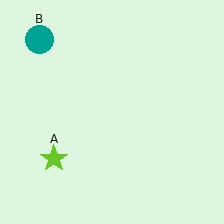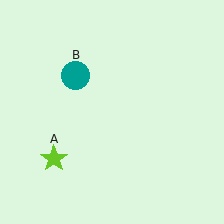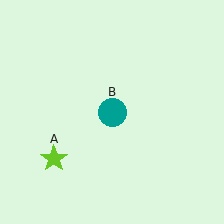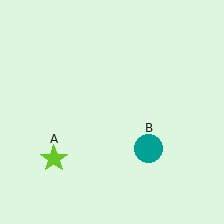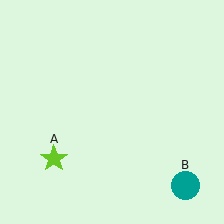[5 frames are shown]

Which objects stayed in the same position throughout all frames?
Lime star (object A) remained stationary.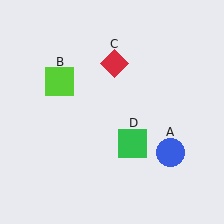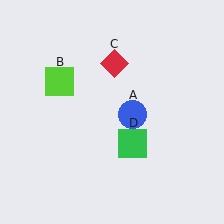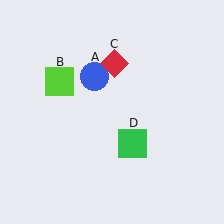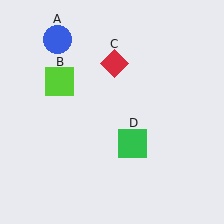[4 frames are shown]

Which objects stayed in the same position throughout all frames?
Lime square (object B) and red diamond (object C) and green square (object D) remained stationary.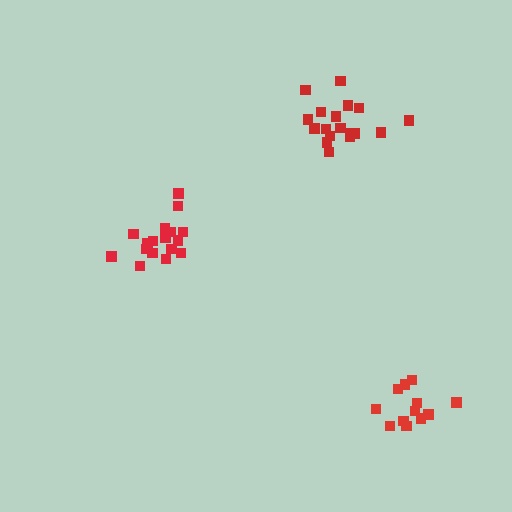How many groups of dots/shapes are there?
There are 3 groups.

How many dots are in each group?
Group 1: 17 dots, Group 2: 12 dots, Group 3: 18 dots (47 total).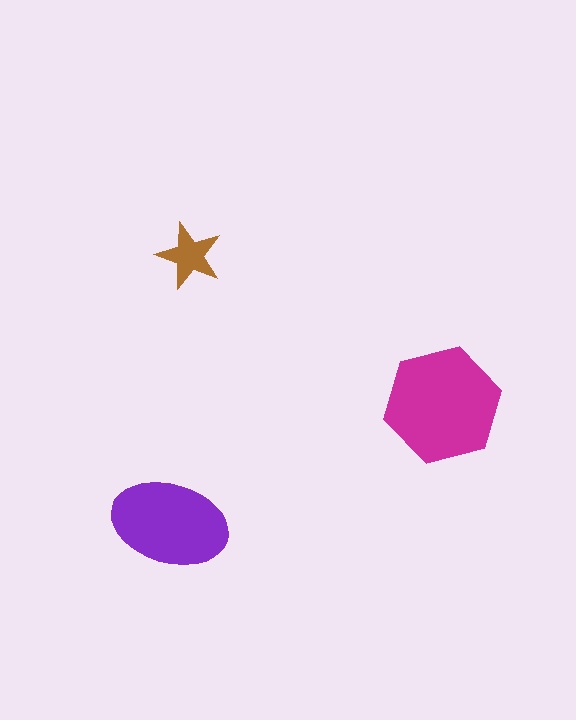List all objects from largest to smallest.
The magenta hexagon, the purple ellipse, the brown star.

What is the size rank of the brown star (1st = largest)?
3rd.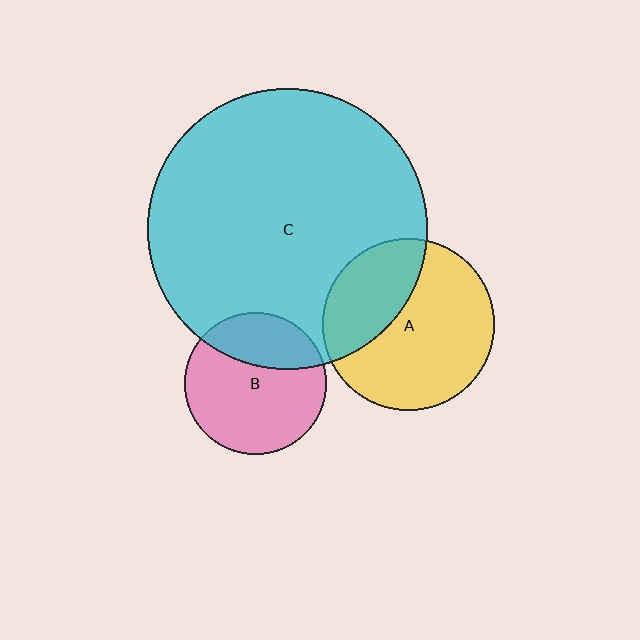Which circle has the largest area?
Circle C (cyan).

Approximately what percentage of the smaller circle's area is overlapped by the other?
Approximately 30%.